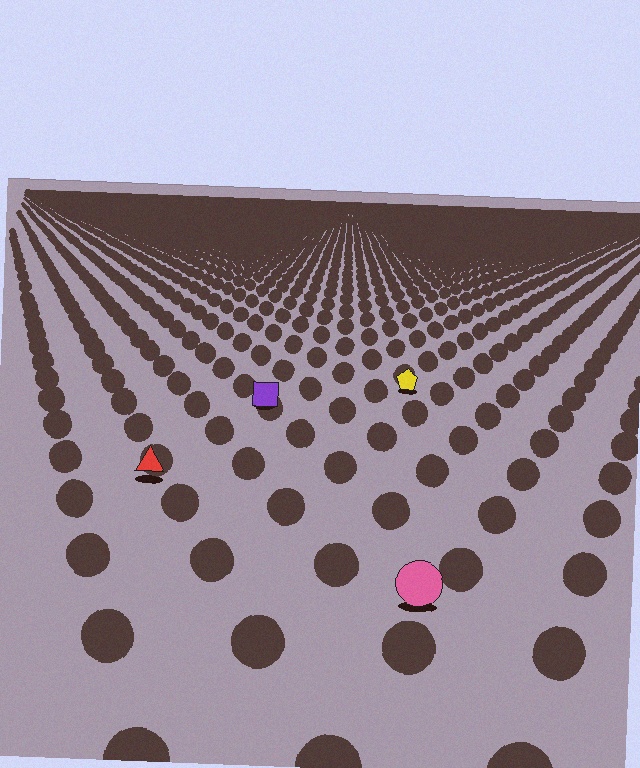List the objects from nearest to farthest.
From nearest to farthest: the pink circle, the red triangle, the purple square, the yellow pentagon.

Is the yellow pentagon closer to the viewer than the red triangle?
No. The red triangle is closer — you can tell from the texture gradient: the ground texture is coarser near it.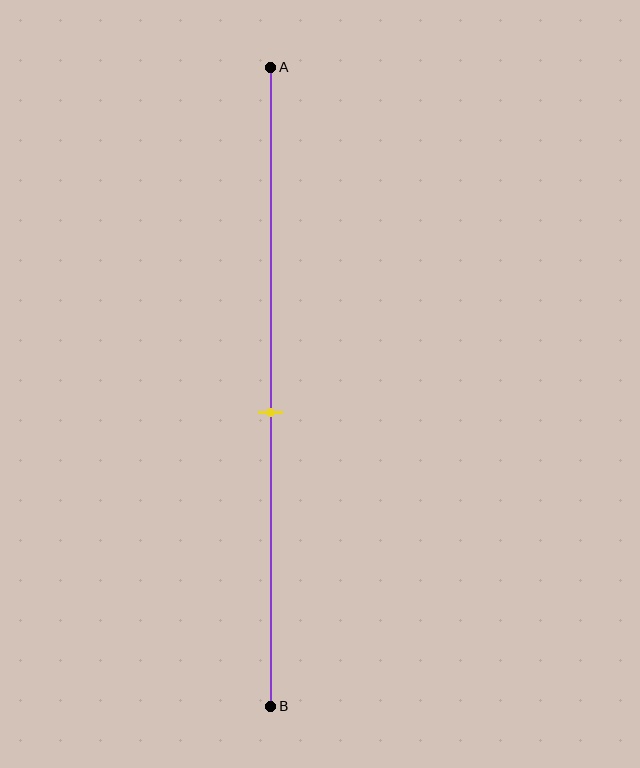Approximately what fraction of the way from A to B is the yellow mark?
The yellow mark is approximately 55% of the way from A to B.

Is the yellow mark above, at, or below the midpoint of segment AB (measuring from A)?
The yellow mark is below the midpoint of segment AB.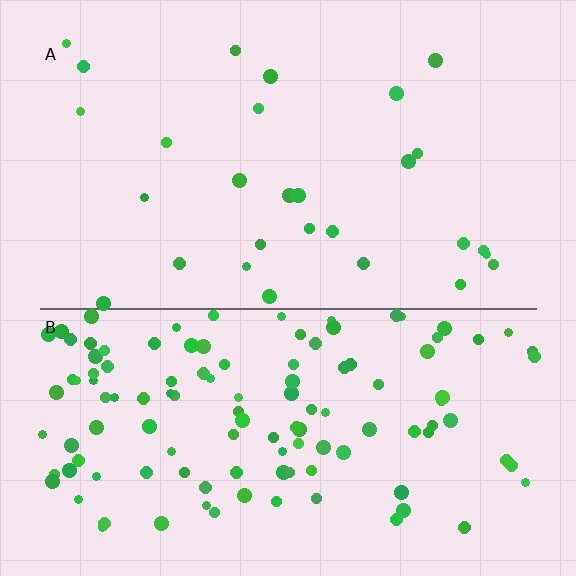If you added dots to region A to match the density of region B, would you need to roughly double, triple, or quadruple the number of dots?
Approximately quadruple.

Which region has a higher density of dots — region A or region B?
B (the bottom).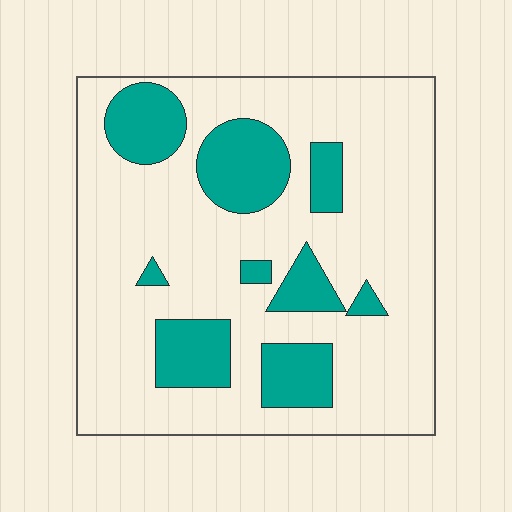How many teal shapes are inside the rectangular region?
9.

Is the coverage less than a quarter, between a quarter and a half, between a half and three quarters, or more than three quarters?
Less than a quarter.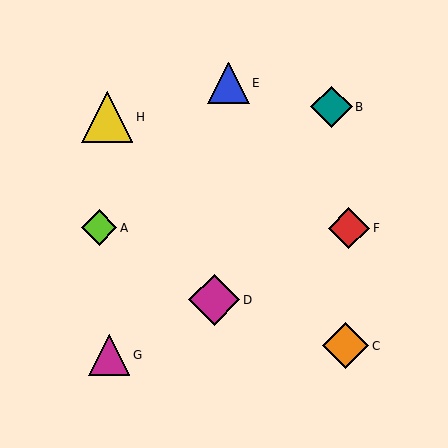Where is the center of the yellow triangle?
The center of the yellow triangle is at (107, 117).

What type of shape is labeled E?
Shape E is a blue triangle.